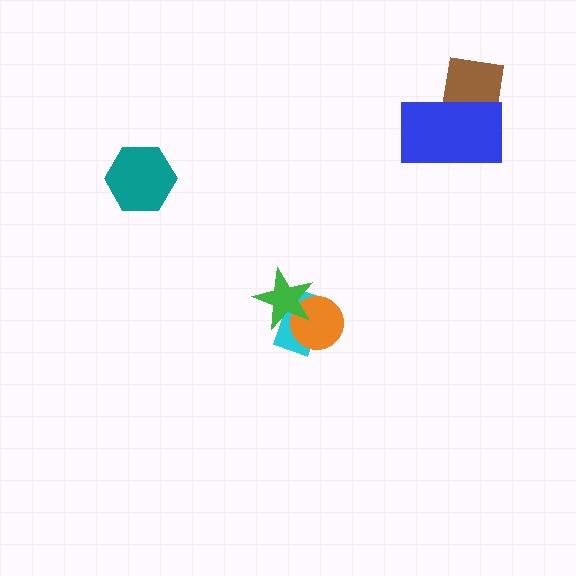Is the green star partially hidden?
No, no other shape covers it.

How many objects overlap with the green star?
2 objects overlap with the green star.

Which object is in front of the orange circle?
The green star is in front of the orange circle.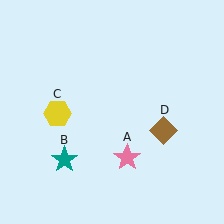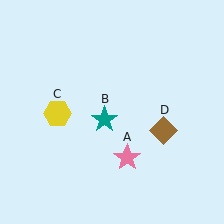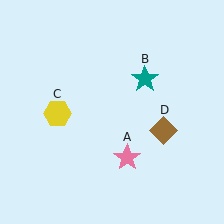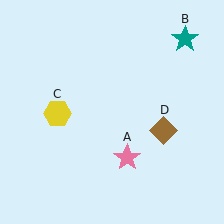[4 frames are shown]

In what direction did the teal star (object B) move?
The teal star (object B) moved up and to the right.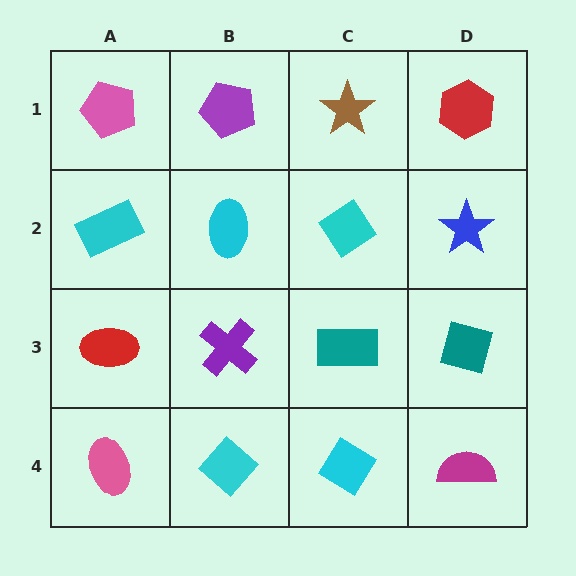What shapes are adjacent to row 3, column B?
A cyan ellipse (row 2, column B), a cyan diamond (row 4, column B), a red ellipse (row 3, column A), a teal rectangle (row 3, column C).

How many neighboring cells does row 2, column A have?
3.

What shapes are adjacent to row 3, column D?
A blue star (row 2, column D), a magenta semicircle (row 4, column D), a teal rectangle (row 3, column C).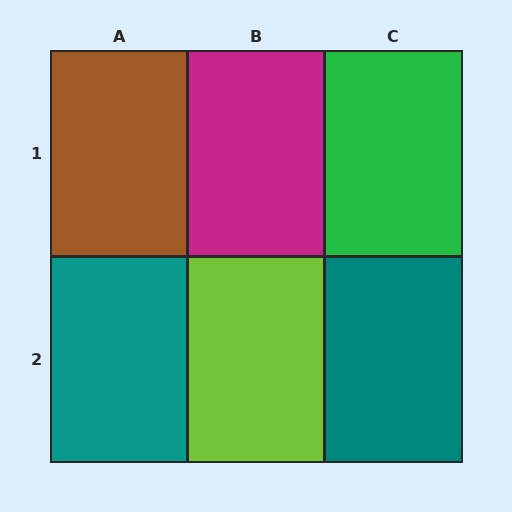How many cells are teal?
2 cells are teal.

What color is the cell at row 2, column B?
Lime.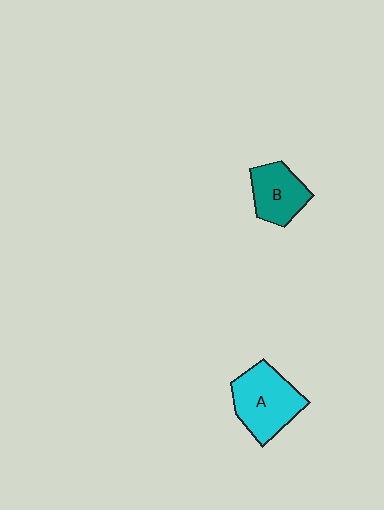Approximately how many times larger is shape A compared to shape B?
Approximately 1.4 times.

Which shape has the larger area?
Shape A (cyan).